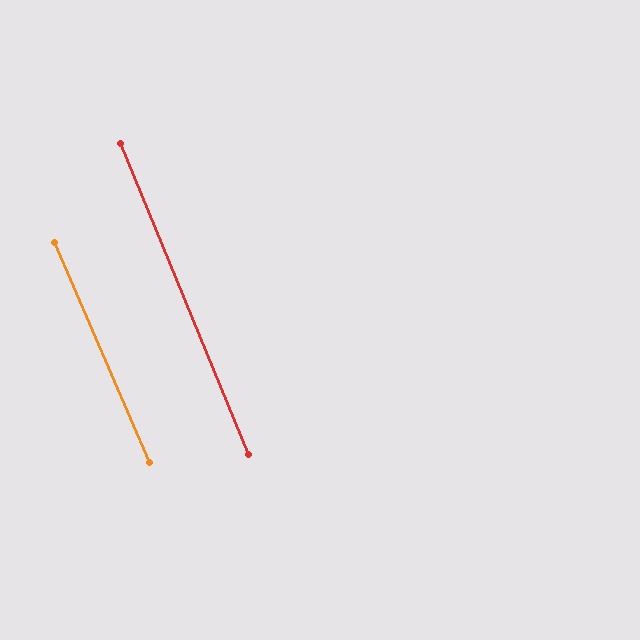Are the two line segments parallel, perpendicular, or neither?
Parallel — their directions differ by only 1.1°.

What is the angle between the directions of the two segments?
Approximately 1 degree.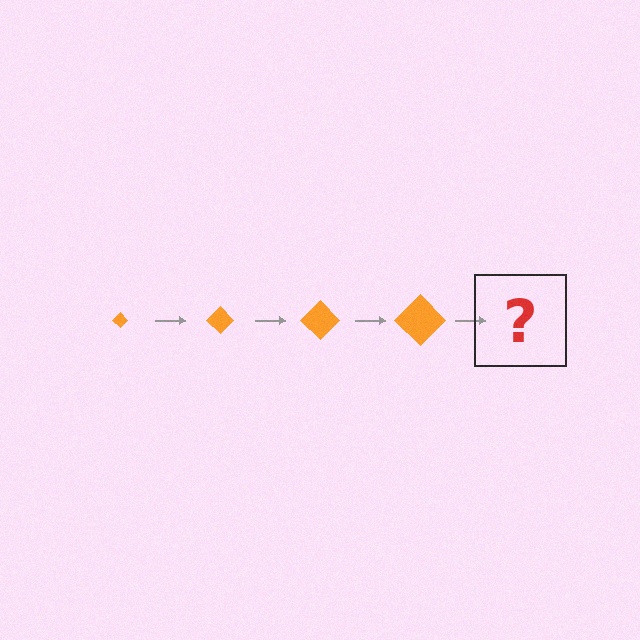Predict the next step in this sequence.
The next step is an orange diamond, larger than the previous one.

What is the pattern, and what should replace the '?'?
The pattern is that the diamond gets progressively larger each step. The '?' should be an orange diamond, larger than the previous one.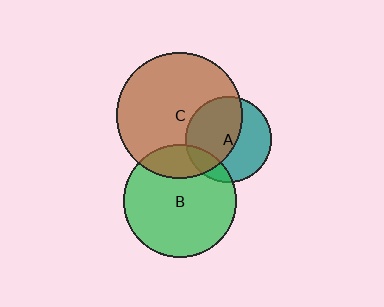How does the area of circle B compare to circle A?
Approximately 1.7 times.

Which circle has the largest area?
Circle C (brown).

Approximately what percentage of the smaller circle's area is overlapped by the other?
Approximately 15%.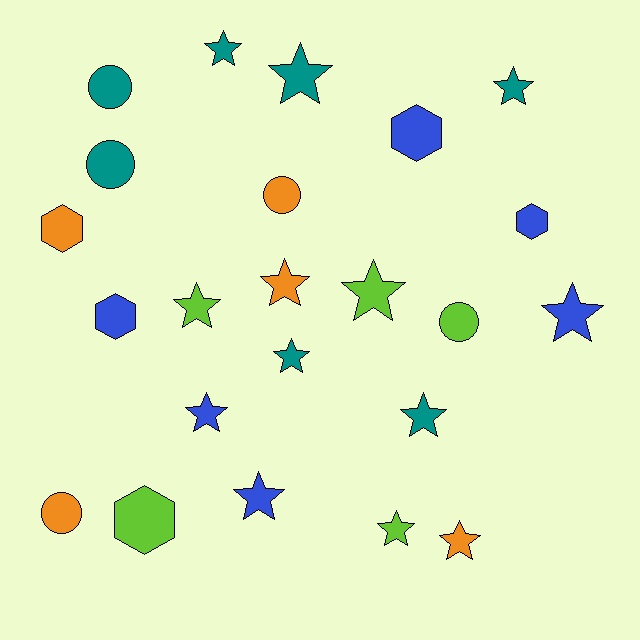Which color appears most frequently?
Teal, with 7 objects.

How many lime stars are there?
There are 3 lime stars.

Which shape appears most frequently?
Star, with 13 objects.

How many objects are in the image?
There are 23 objects.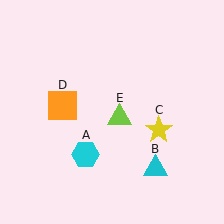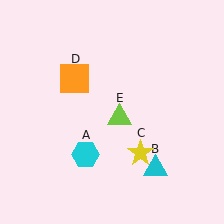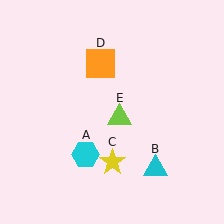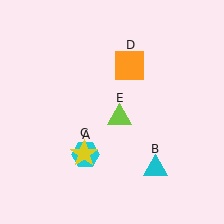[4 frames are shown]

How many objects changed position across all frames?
2 objects changed position: yellow star (object C), orange square (object D).